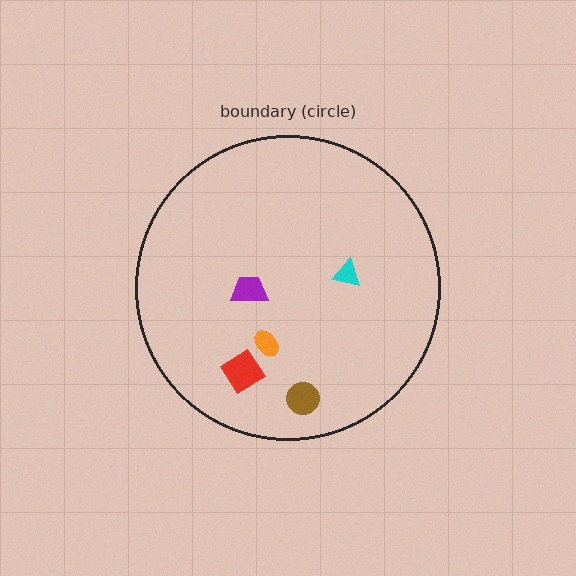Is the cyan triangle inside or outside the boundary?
Inside.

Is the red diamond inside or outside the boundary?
Inside.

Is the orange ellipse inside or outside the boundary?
Inside.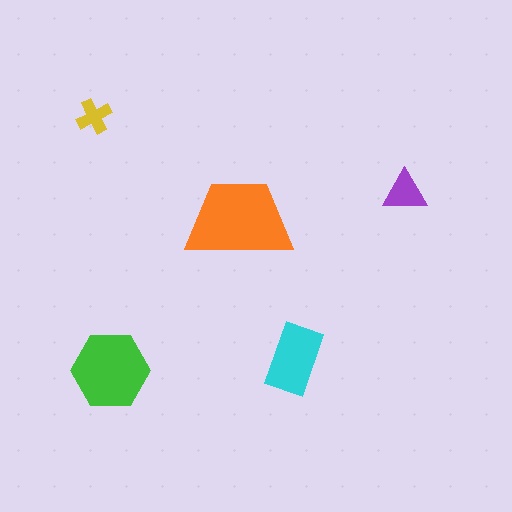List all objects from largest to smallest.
The orange trapezoid, the green hexagon, the cyan rectangle, the purple triangle, the yellow cross.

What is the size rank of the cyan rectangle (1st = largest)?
3rd.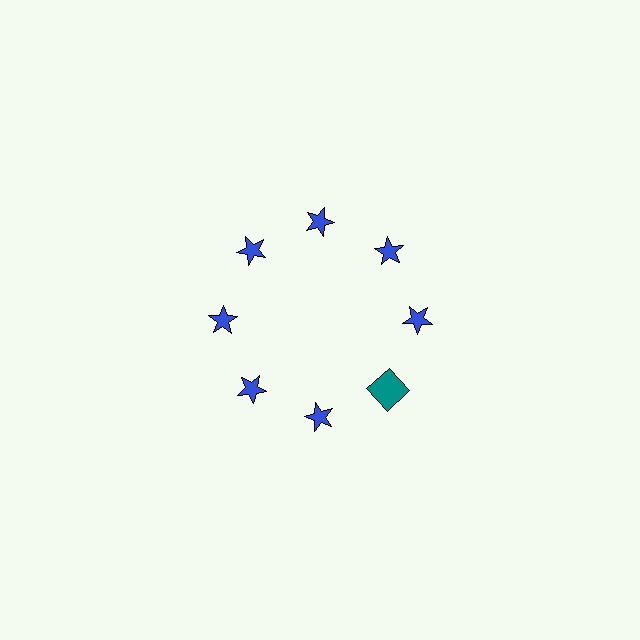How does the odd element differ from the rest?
It differs in both color (teal instead of blue) and shape (square instead of star).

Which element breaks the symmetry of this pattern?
The teal square at roughly the 4 o'clock position breaks the symmetry. All other shapes are blue stars.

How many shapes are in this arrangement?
There are 8 shapes arranged in a ring pattern.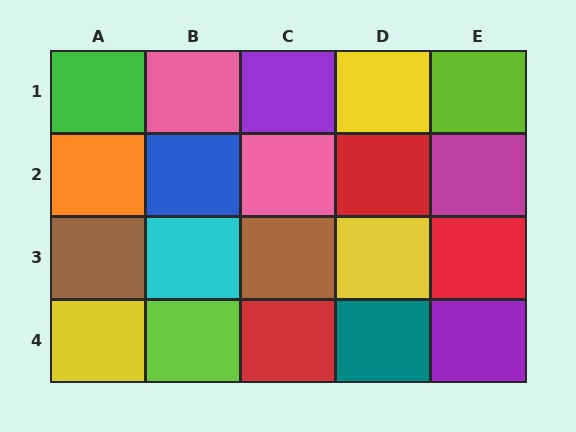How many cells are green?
1 cell is green.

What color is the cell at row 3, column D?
Yellow.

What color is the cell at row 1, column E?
Lime.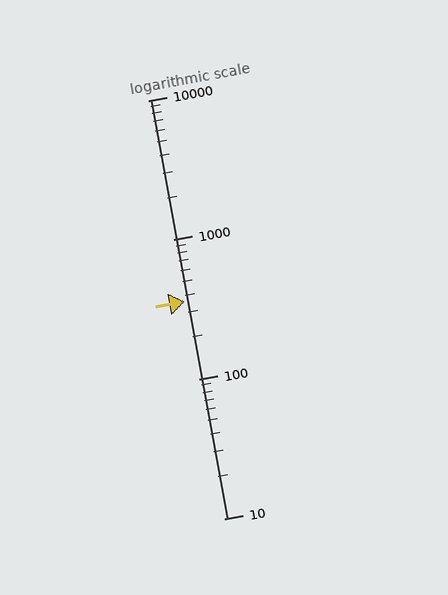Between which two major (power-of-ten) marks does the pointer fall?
The pointer is between 100 and 1000.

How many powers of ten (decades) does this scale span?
The scale spans 3 decades, from 10 to 10000.